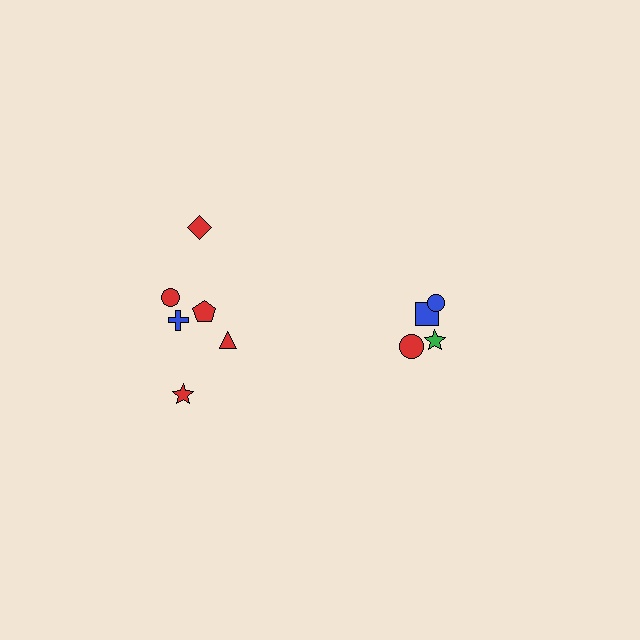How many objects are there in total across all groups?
There are 10 objects.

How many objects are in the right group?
There are 4 objects.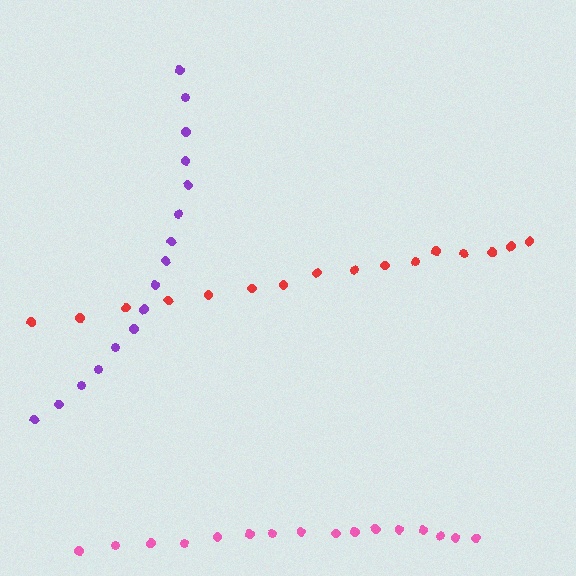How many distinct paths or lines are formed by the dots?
There are 3 distinct paths.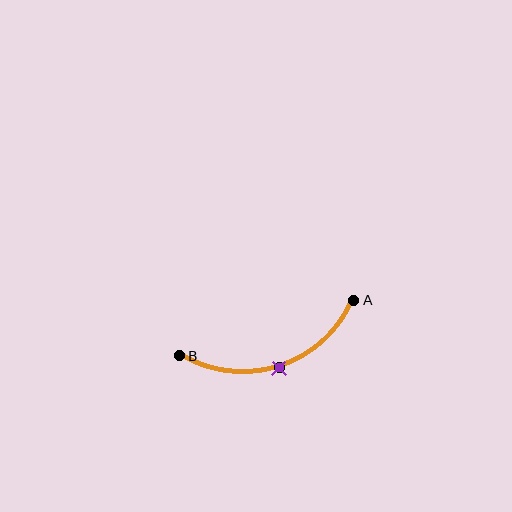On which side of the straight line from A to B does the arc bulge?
The arc bulges below the straight line connecting A and B.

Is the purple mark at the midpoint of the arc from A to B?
Yes. The purple mark lies on the arc at equal arc-length from both A and B — it is the arc midpoint.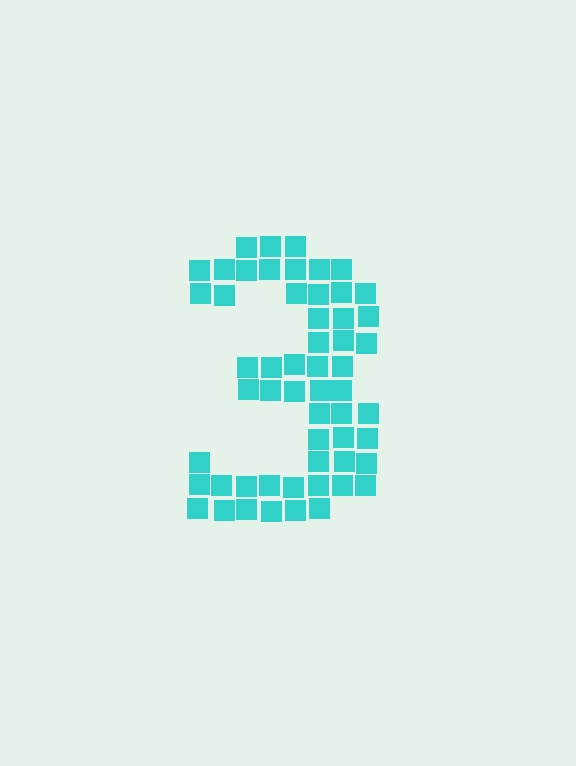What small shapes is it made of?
It is made of small squares.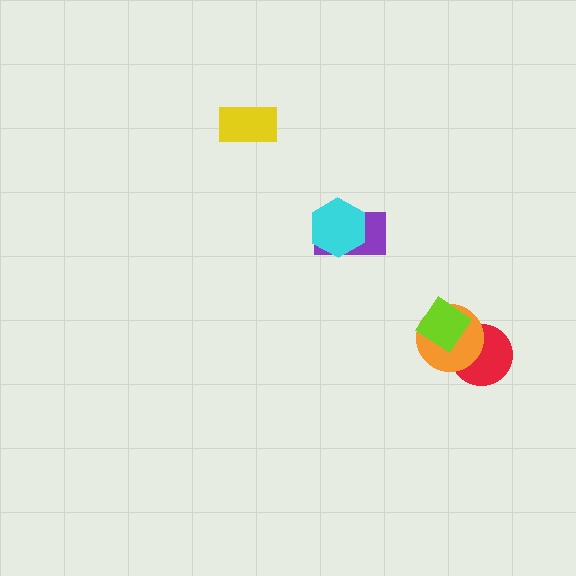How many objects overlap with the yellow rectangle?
0 objects overlap with the yellow rectangle.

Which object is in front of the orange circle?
The lime diamond is in front of the orange circle.